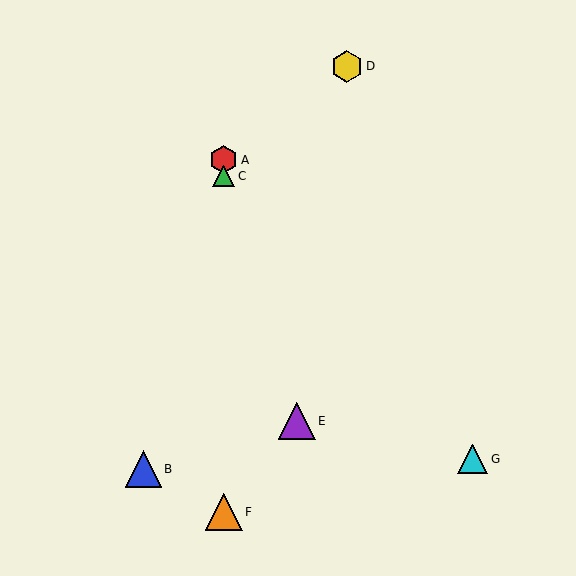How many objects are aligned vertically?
3 objects (A, C, F) are aligned vertically.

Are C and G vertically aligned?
No, C is at x≈224 and G is at x≈473.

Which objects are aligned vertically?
Objects A, C, F are aligned vertically.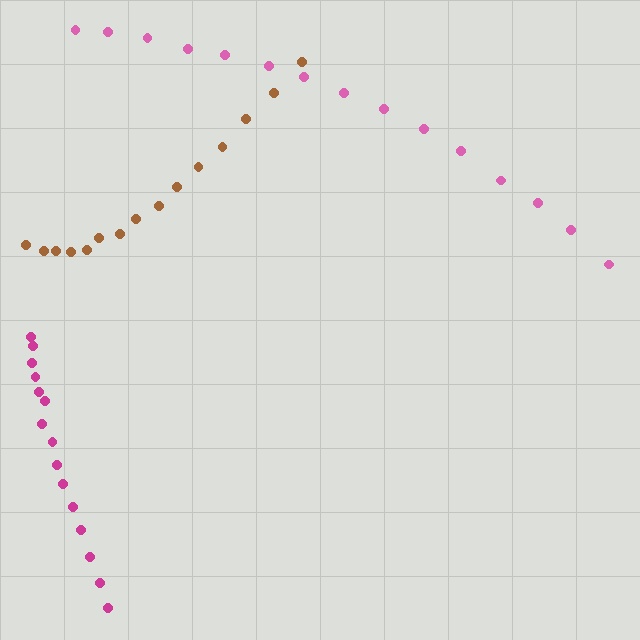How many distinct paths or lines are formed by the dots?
There are 3 distinct paths.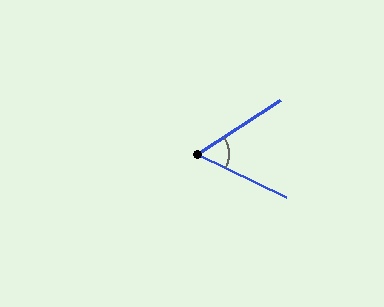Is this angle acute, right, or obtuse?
It is acute.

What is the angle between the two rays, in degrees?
Approximately 59 degrees.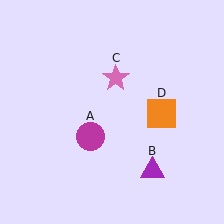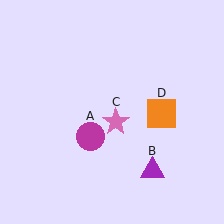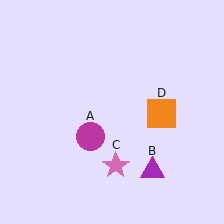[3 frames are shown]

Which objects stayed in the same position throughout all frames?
Magenta circle (object A) and purple triangle (object B) and orange square (object D) remained stationary.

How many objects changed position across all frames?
1 object changed position: pink star (object C).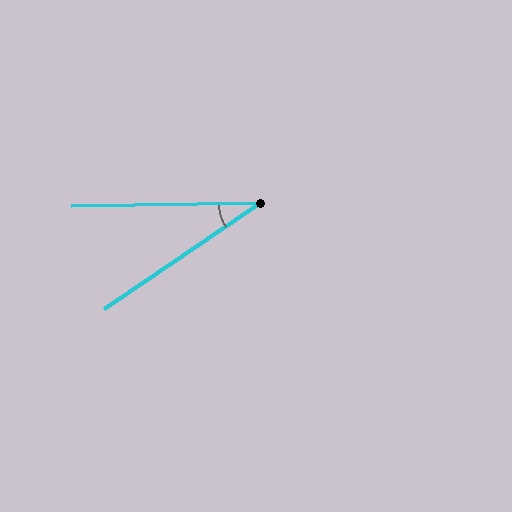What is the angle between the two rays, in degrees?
Approximately 33 degrees.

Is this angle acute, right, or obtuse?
It is acute.